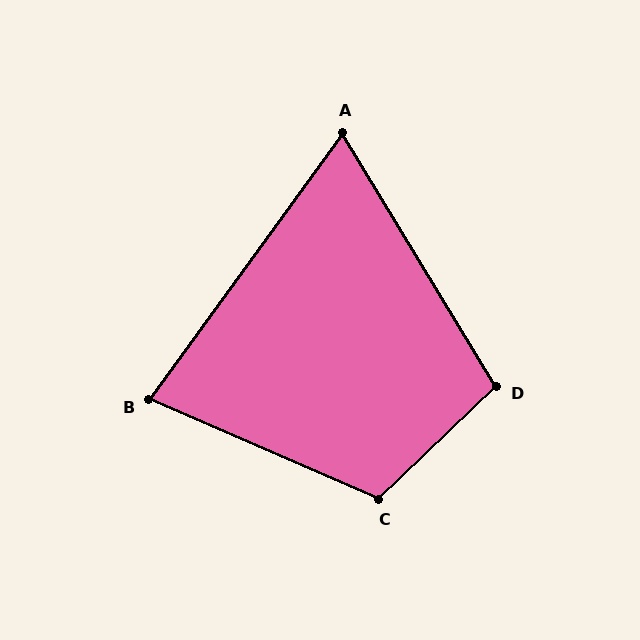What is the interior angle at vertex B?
Approximately 78 degrees (acute).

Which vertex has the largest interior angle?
C, at approximately 113 degrees.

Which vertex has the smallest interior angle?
A, at approximately 67 degrees.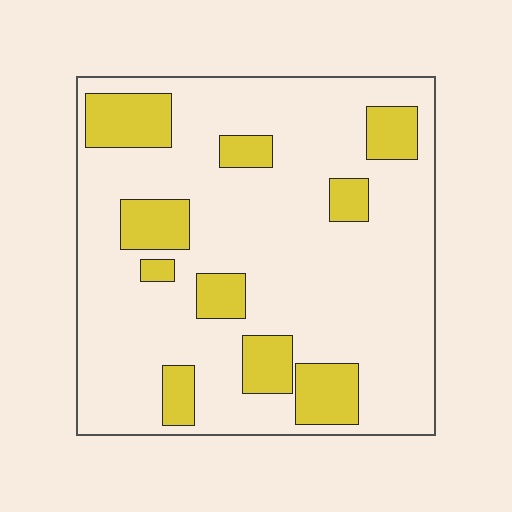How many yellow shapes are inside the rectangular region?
10.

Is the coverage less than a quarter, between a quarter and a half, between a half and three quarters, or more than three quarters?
Less than a quarter.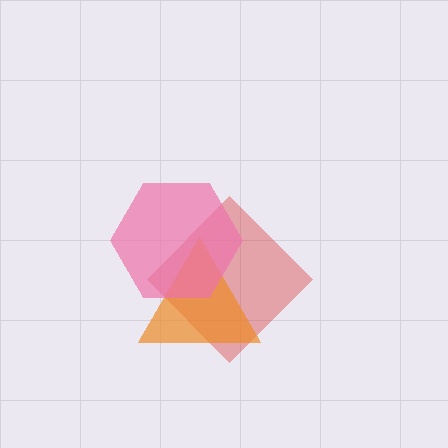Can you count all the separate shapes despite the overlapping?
Yes, there are 3 separate shapes.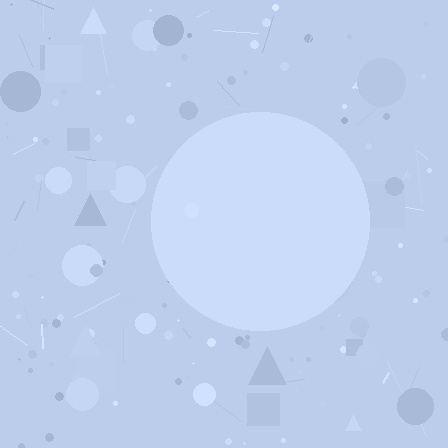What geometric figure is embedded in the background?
A circle is embedded in the background.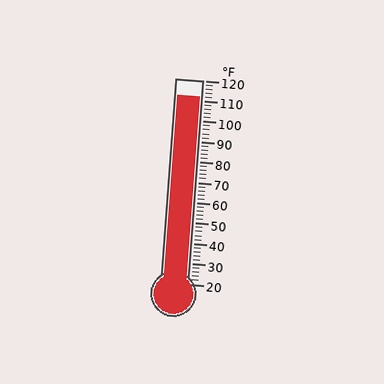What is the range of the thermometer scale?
The thermometer scale ranges from 20°F to 120°F.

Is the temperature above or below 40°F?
The temperature is above 40°F.